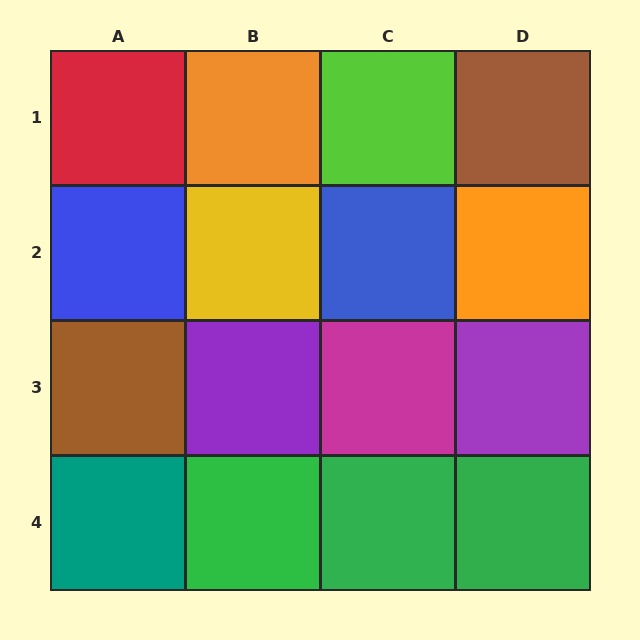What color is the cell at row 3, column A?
Brown.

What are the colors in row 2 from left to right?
Blue, yellow, blue, orange.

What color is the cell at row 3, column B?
Purple.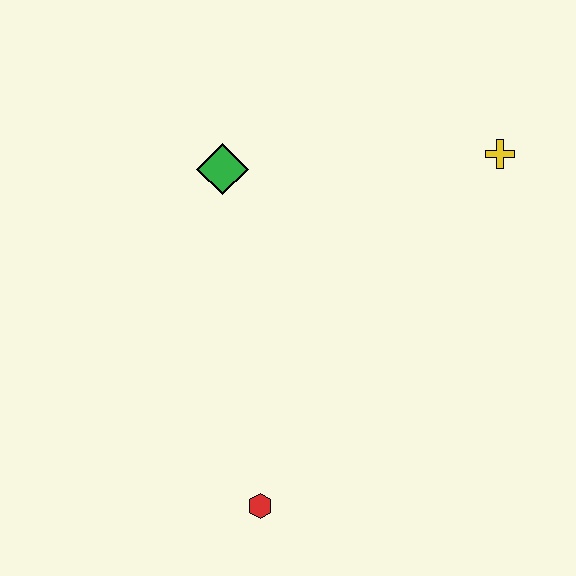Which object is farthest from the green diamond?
The red hexagon is farthest from the green diamond.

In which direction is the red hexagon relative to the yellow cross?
The red hexagon is below the yellow cross.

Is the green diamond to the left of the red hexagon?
Yes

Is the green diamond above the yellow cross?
No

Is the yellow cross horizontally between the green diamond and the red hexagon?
No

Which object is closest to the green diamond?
The yellow cross is closest to the green diamond.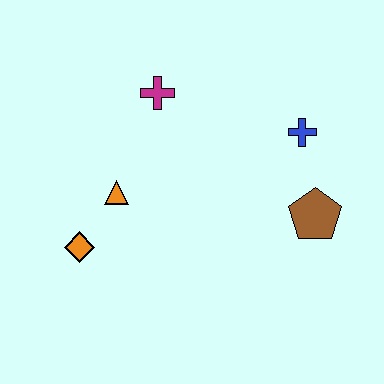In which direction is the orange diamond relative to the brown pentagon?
The orange diamond is to the left of the brown pentagon.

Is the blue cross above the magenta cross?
No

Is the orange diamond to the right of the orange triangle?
No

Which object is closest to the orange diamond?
The orange triangle is closest to the orange diamond.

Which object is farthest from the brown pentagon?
The orange diamond is farthest from the brown pentagon.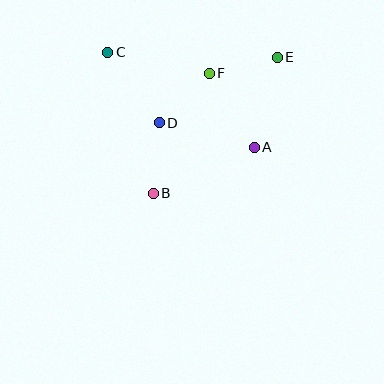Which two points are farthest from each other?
Points B and E are farthest from each other.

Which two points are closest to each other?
Points E and F are closest to each other.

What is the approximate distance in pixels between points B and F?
The distance between B and F is approximately 132 pixels.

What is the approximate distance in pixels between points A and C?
The distance between A and C is approximately 174 pixels.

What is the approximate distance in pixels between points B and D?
The distance between B and D is approximately 71 pixels.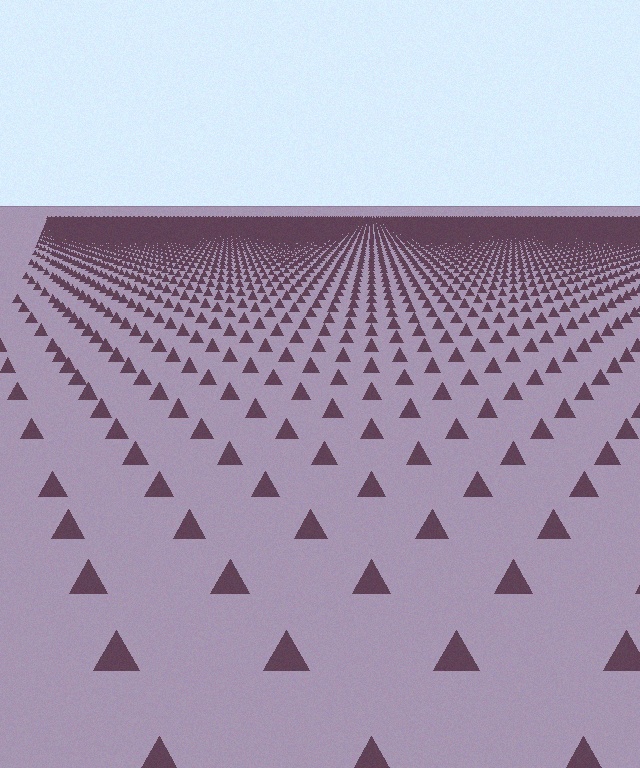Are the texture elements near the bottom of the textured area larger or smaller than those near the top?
Larger. Near the bottom, elements are closer to the viewer and appear at a bigger on-screen size.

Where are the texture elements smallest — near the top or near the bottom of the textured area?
Near the top.